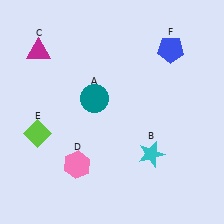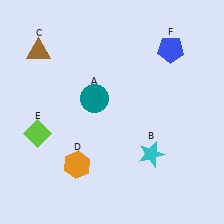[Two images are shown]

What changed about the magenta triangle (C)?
In Image 1, C is magenta. In Image 2, it changed to brown.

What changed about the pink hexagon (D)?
In Image 1, D is pink. In Image 2, it changed to orange.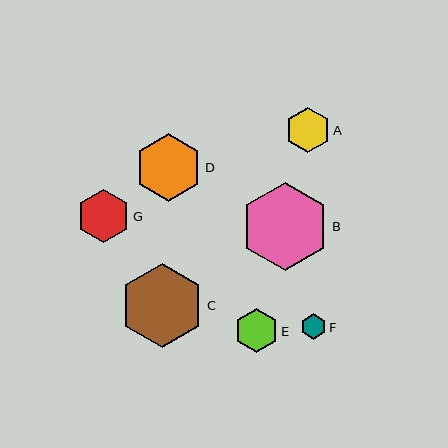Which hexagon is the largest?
Hexagon B is the largest with a size of approximately 88 pixels.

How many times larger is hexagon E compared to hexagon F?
Hexagon E is approximately 1.7 times the size of hexagon F.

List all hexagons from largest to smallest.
From largest to smallest: B, C, D, G, A, E, F.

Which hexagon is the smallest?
Hexagon F is the smallest with a size of approximately 26 pixels.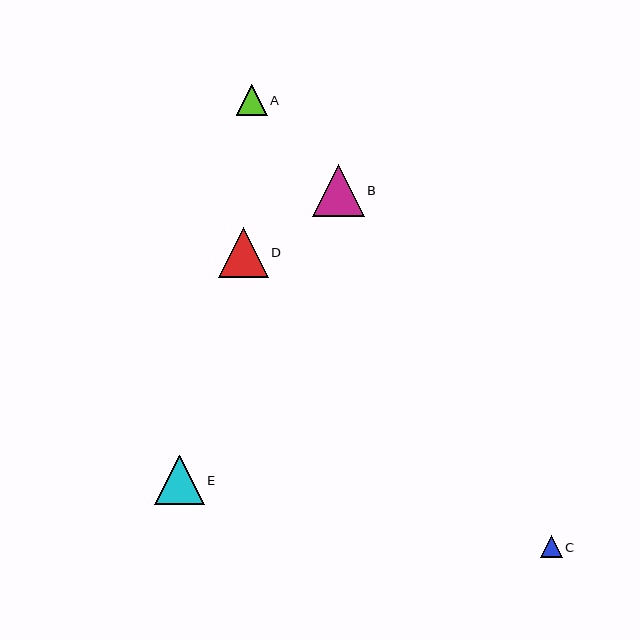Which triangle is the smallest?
Triangle C is the smallest with a size of approximately 22 pixels.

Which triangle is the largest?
Triangle B is the largest with a size of approximately 52 pixels.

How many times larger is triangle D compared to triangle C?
Triangle D is approximately 2.3 times the size of triangle C.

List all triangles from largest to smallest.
From largest to smallest: B, D, E, A, C.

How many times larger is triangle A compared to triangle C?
Triangle A is approximately 1.4 times the size of triangle C.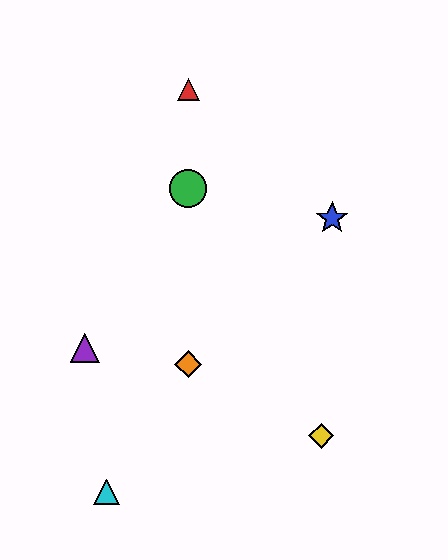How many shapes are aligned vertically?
3 shapes (the red triangle, the green circle, the orange diamond) are aligned vertically.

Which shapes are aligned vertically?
The red triangle, the green circle, the orange diamond are aligned vertically.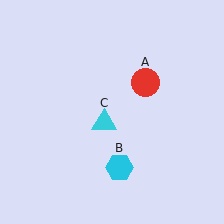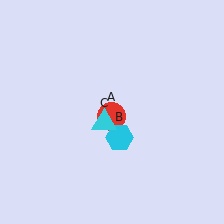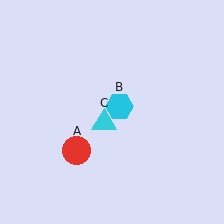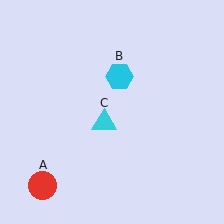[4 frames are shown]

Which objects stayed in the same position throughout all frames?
Cyan triangle (object C) remained stationary.